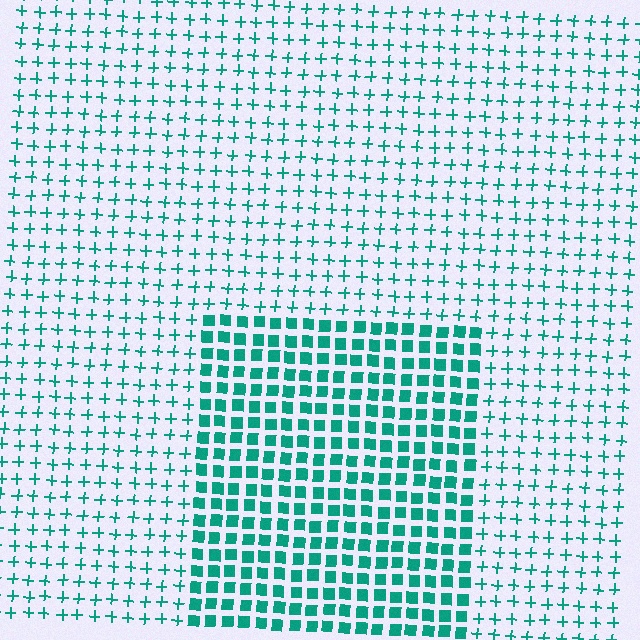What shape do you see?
I see a rectangle.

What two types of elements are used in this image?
The image uses squares inside the rectangle region and plus signs outside it.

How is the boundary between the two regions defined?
The boundary is defined by a change in element shape: squares inside vs. plus signs outside. All elements share the same color and spacing.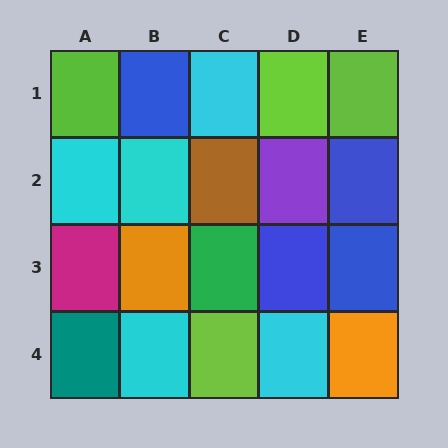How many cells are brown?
1 cell is brown.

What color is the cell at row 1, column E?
Lime.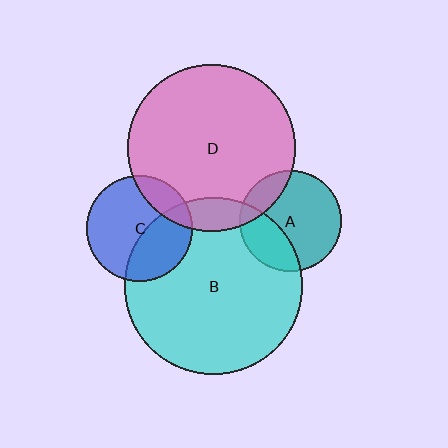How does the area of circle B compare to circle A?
Approximately 3.1 times.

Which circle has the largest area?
Circle B (cyan).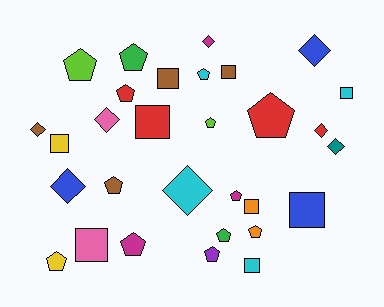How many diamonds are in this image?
There are 8 diamonds.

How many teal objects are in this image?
There is 1 teal object.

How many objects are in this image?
There are 30 objects.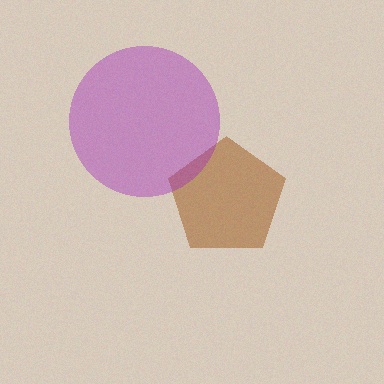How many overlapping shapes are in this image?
There are 2 overlapping shapes in the image.